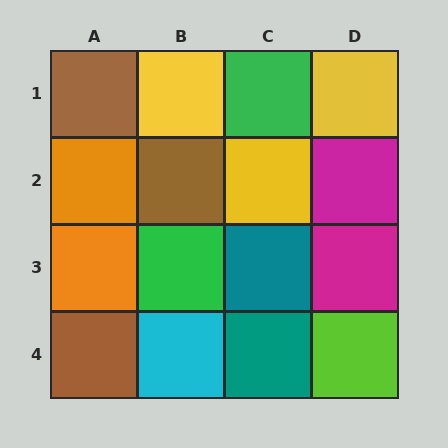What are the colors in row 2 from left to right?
Orange, brown, yellow, magenta.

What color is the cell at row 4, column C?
Teal.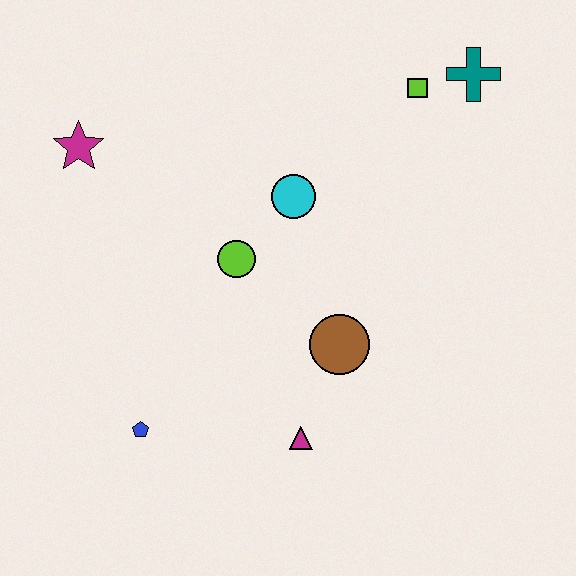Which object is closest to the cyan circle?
The lime circle is closest to the cyan circle.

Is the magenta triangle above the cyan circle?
No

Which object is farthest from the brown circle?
The magenta star is farthest from the brown circle.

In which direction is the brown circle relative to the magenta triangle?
The brown circle is above the magenta triangle.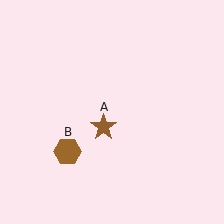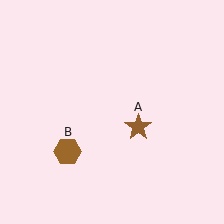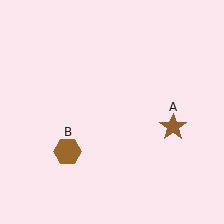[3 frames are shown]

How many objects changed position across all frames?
1 object changed position: brown star (object A).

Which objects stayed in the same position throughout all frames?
Brown hexagon (object B) remained stationary.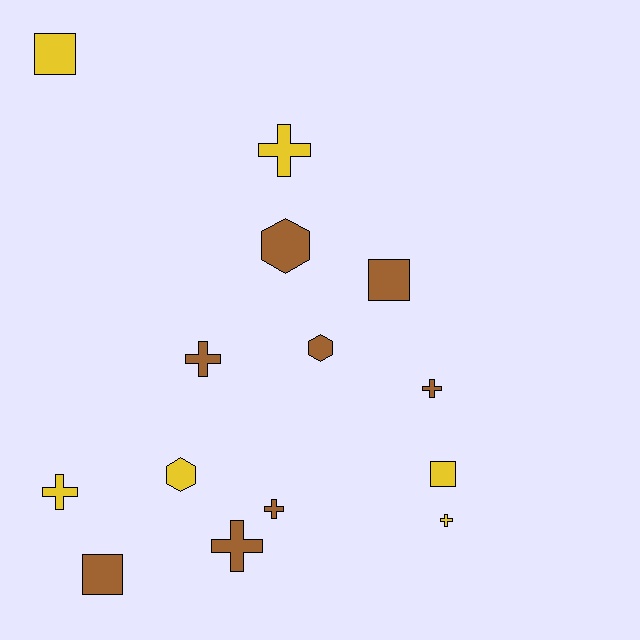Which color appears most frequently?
Brown, with 8 objects.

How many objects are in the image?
There are 14 objects.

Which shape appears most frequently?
Cross, with 7 objects.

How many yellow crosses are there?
There are 3 yellow crosses.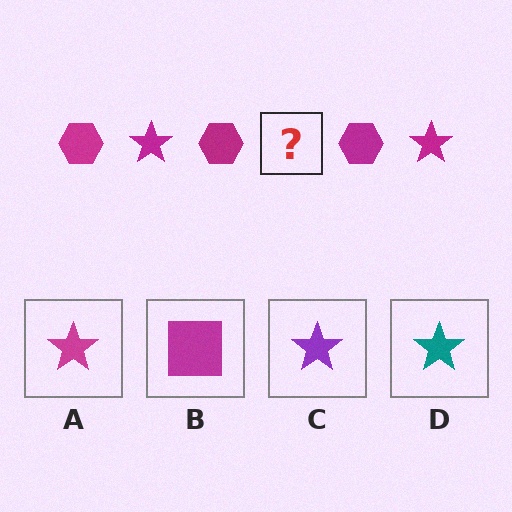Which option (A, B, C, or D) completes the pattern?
A.